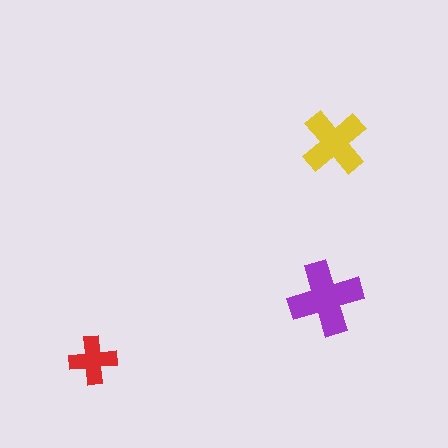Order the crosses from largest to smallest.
the purple one, the yellow one, the red one.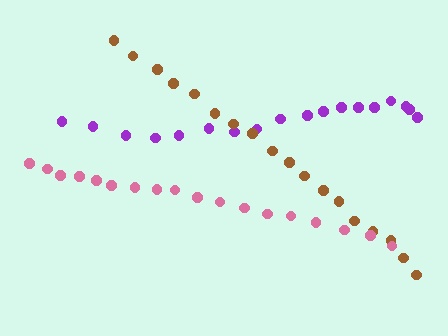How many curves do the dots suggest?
There are 3 distinct paths.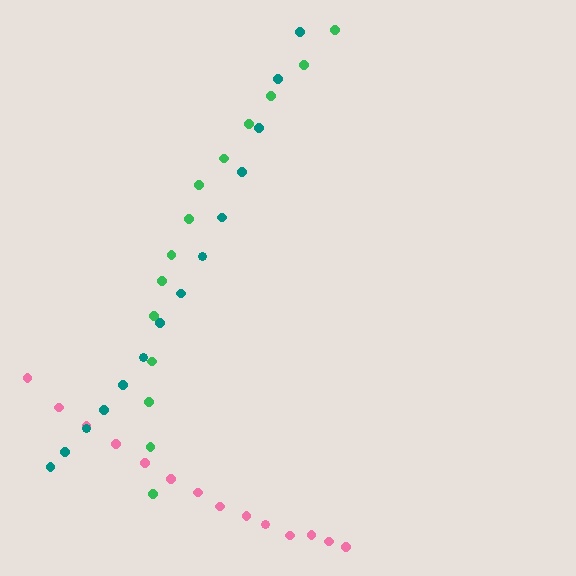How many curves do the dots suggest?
There are 3 distinct paths.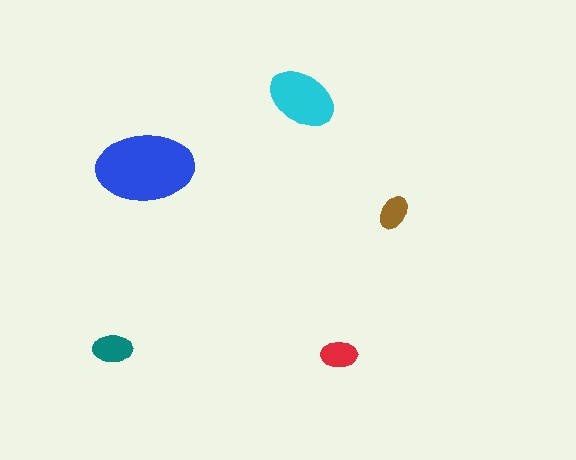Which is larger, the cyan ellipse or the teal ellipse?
The cyan one.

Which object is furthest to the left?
The teal ellipse is leftmost.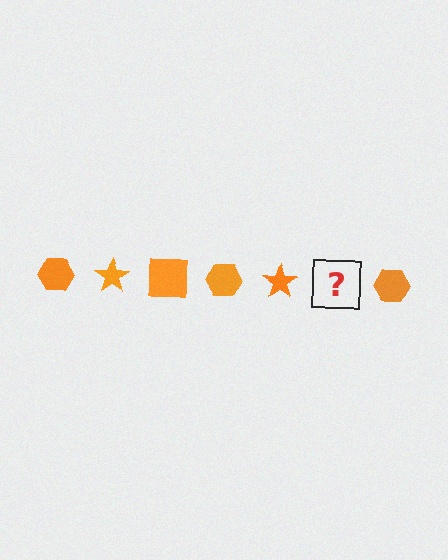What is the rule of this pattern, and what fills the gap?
The rule is that the pattern cycles through hexagon, star, square shapes in orange. The gap should be filled with an orange square.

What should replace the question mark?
The question mark should be replaced with an orange square.